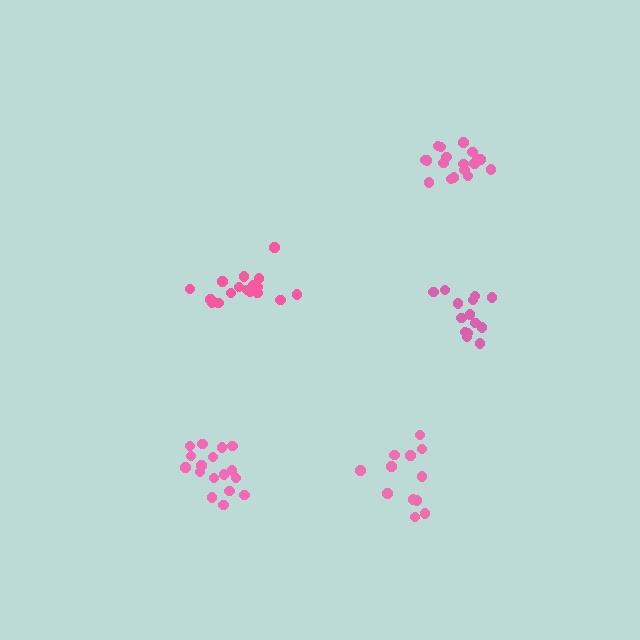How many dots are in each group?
Group 1: 12 dots, Group 2: 17 dots, Group 3: 17 dots, Group 4: 18 dots, Group 5: 14 dots (78 total).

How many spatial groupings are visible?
There are 5 spatial groupings.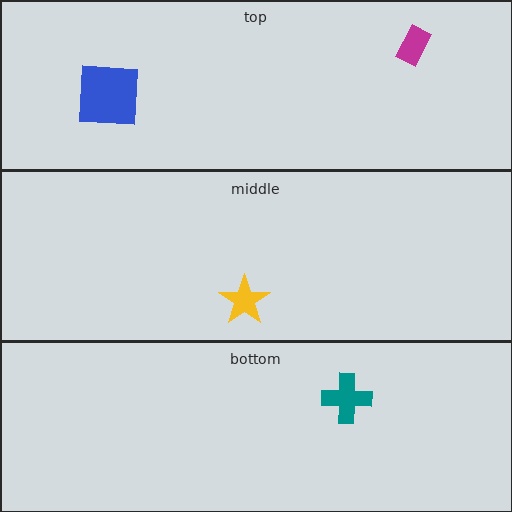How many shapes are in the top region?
2.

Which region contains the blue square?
The top region.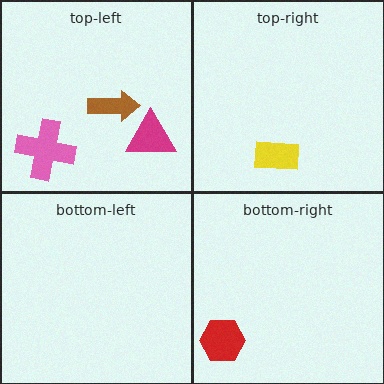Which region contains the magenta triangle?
The top-left region.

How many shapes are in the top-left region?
3.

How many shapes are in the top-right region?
1.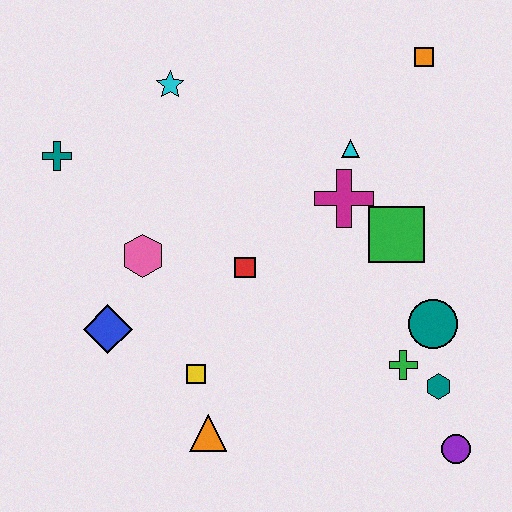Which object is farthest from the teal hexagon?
The teal cross is farthest from the teal hexagon.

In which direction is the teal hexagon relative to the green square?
The teal hexagon is below the green square.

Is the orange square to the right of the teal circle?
No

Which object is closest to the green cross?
The teal hexagon is closest to the green cross.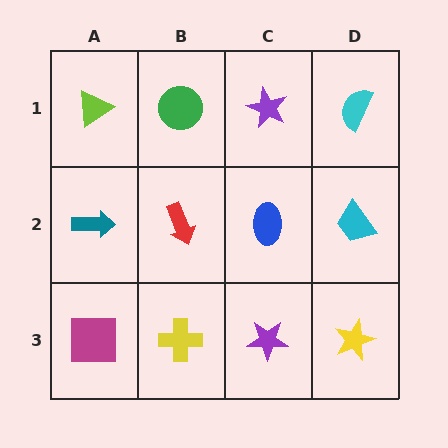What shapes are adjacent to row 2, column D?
A cyan semicircle (row 1, column D), a yellow star (row 3, column D), a blue ellipse (row 2, column C).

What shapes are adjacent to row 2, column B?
A green circle (row 1, column B), a yellow cross (row 3, column B), a teal arrow (row 2, column A), a blue ellipse (row 2, column C).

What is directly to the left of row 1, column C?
A green circle.